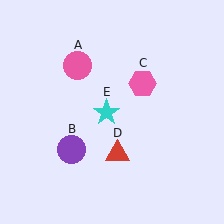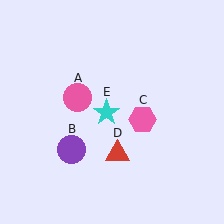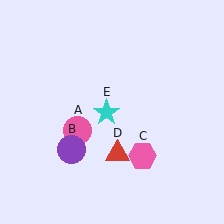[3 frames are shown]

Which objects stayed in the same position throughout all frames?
Purple circle (object B) and red triangle (object D) and cyan star (object E) remained stationary.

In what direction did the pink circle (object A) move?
The pink circle (object A) moved down.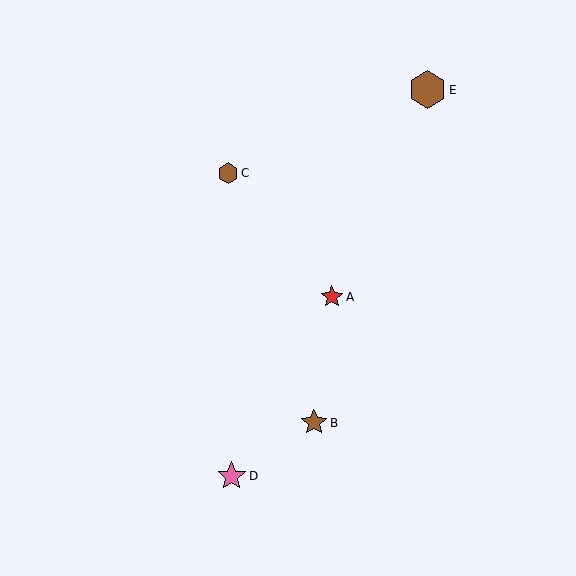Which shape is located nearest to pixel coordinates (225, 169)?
The brown hexagon (labeled C) at (228, 173) is nearest to that location.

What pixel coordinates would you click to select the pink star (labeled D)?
Click at (232, 476) to select the pink star D.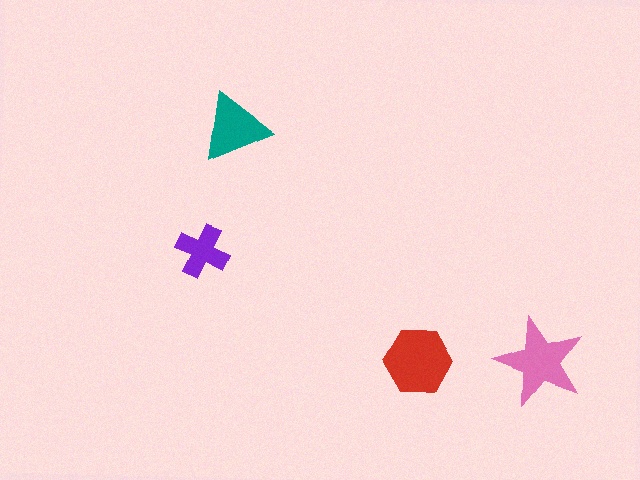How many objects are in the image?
There are 4 objects in the image.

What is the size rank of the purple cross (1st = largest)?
4th.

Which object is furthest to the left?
The purple cross is leftmost.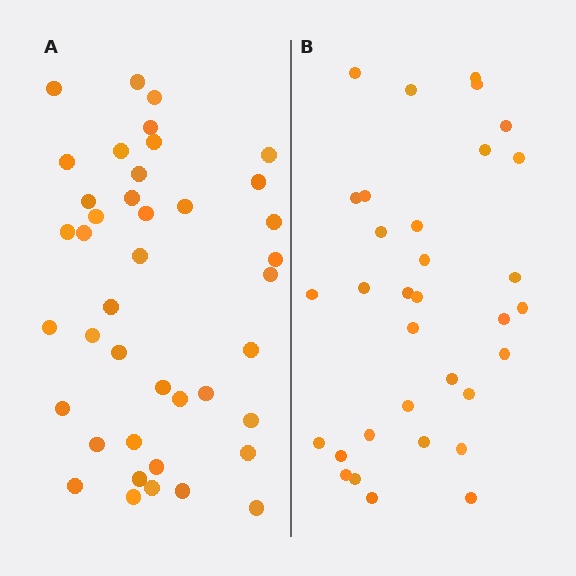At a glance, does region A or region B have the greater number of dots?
Region A (the left region) has more dots.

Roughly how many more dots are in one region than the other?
Region A has roughly 8 or so more dots than region B.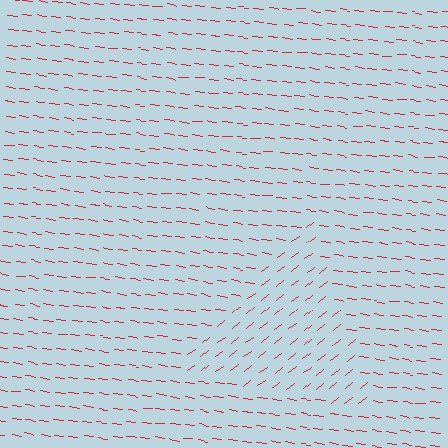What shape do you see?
I see a triangle.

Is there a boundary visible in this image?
Yes, there is a texture boundary formed by a change in line orientation.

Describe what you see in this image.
The image is filled with small red line segments. A triangle region in the image has lines oriented differently from the surrounding lines, creating a visible texture boundary.